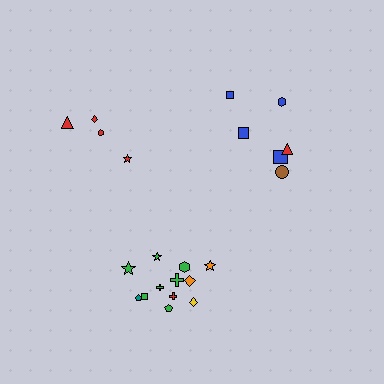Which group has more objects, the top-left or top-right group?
The top-right group.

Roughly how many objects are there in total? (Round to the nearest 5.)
Roughly 20 objects in total.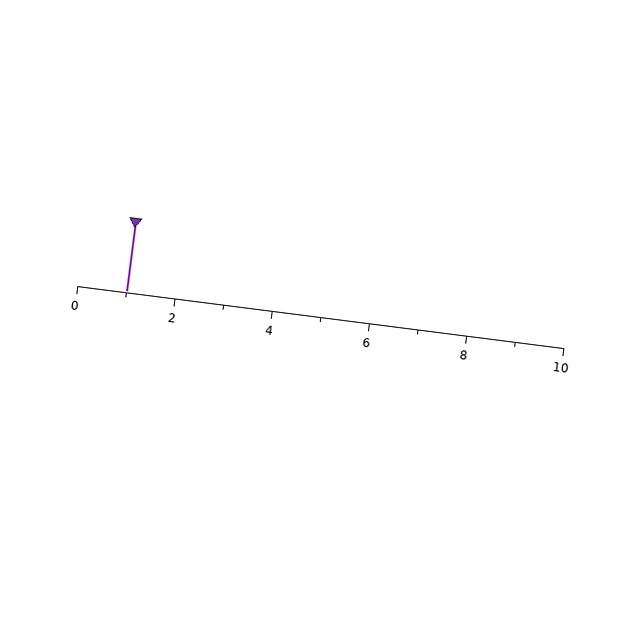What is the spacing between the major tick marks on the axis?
The major ticks are spaced 2 apart.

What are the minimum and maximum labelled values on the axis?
The axis runs from 0 to 10.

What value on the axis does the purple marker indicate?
The marker indicates approximately 1.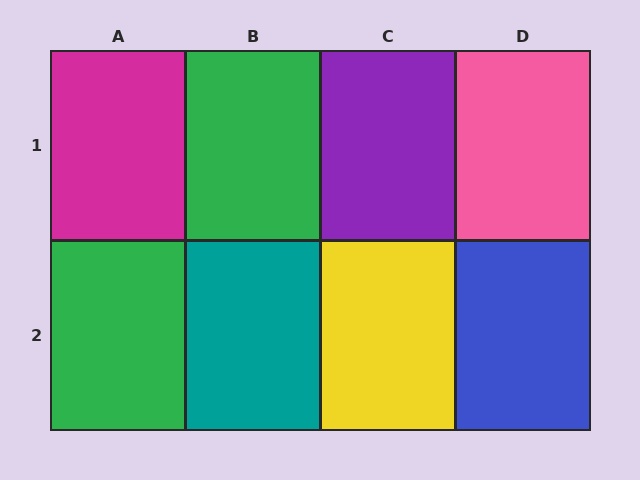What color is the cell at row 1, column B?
Green.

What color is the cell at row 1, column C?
Purple.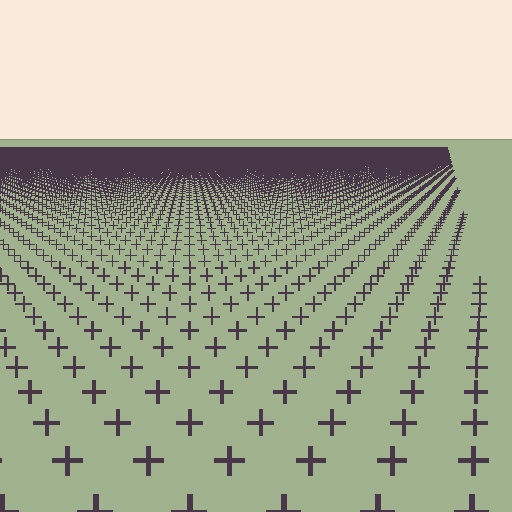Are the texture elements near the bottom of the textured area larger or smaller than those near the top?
Larger. Near the bottom, elements are closer to the viewer and appear at a bigger on-screen size.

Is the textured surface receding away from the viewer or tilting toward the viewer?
The surface is receding away from the viewer. Texture elements get smaller and denser toward the top.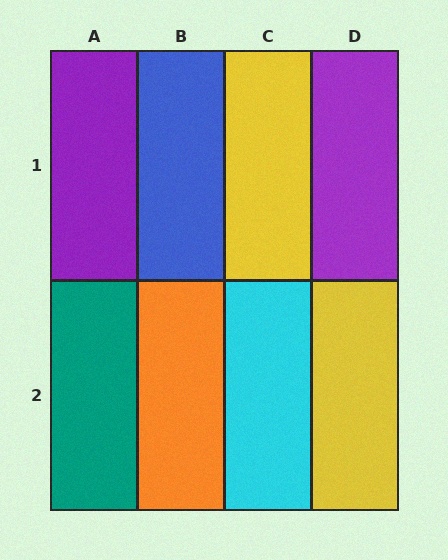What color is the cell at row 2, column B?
Orange.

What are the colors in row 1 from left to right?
Purple, blue, yellow, purple.